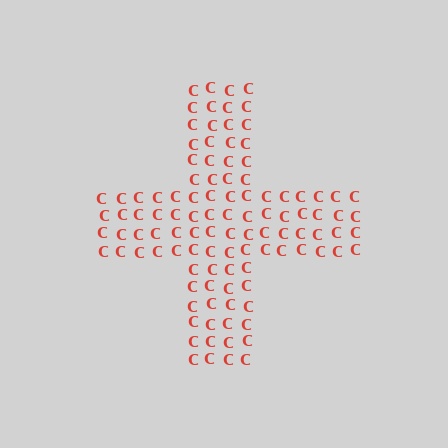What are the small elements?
The small elements are letter C's.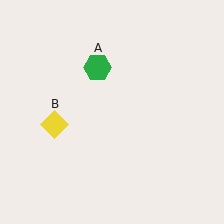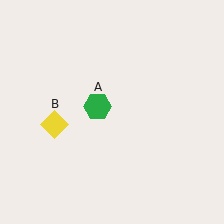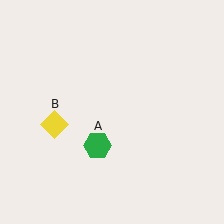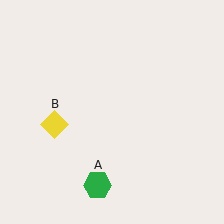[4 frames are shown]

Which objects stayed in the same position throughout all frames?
Yellow diamond (object B) remained stationary.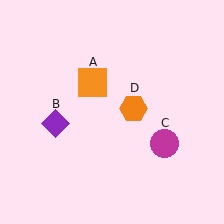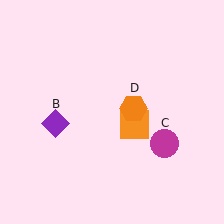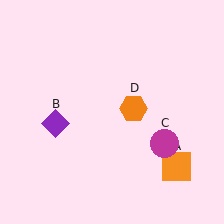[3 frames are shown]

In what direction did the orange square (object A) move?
The orange square (object A) moved down and to the right.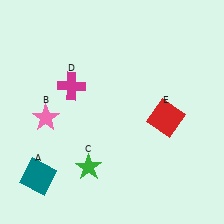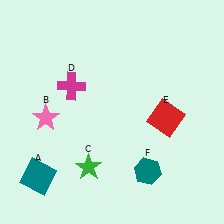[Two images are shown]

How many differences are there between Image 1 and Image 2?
There is 1 difference between the two images.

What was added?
A teal hexagon (F) was added in Image 2.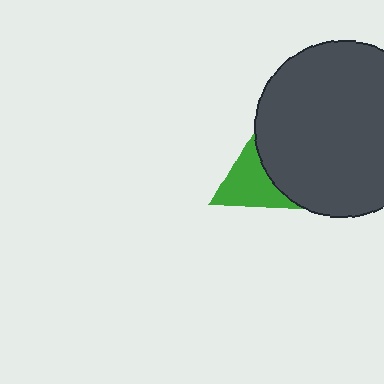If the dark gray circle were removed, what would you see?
You would see the complete green triangle.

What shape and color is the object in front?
The object in front is a dark gray circle.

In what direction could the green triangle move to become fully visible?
The green triangle could move left. That would shift it out from behind the dark gray circle entirely.